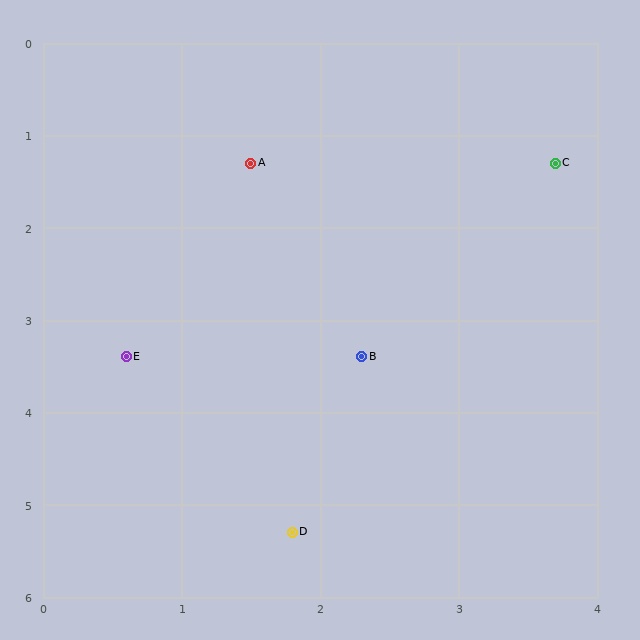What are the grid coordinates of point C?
Point C is at approximately (3.7, 1.3).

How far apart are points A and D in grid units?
Points A and D are about 4.0 grid units apart.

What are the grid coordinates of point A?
Point A is at approximately (1.5, 1.3).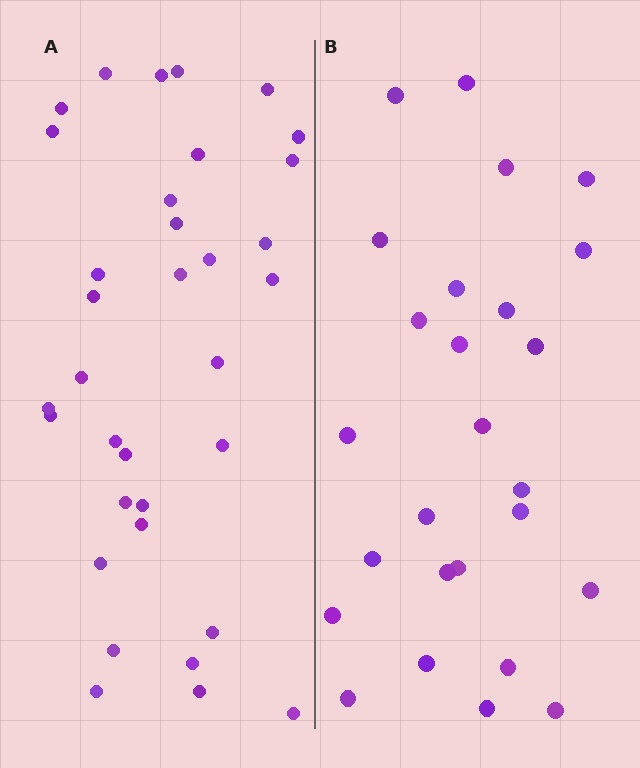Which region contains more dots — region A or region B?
Region A (the left region) has more dots.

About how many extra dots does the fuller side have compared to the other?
Region A has roughly 8 or so more dots than region B.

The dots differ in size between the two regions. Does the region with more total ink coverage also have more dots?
No. Region B has more total ink coverage because its dots are larger, but region A actually contains more individual dots. Total area can be misleading — the number of items is what matters here.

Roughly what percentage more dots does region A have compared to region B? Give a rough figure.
About 30% more.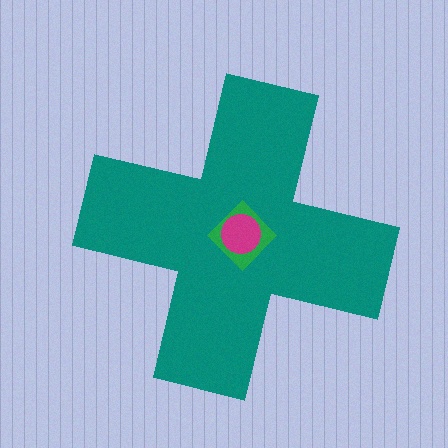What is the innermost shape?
The magenta circle.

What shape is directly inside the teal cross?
The green diamond.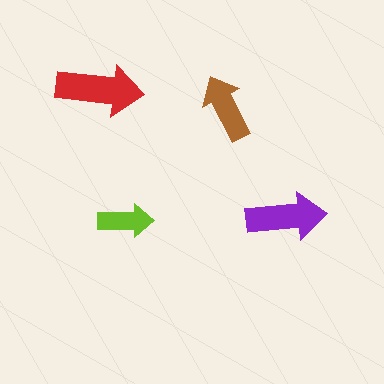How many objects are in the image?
There are 4 objects in the image.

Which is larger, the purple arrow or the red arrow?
The red one.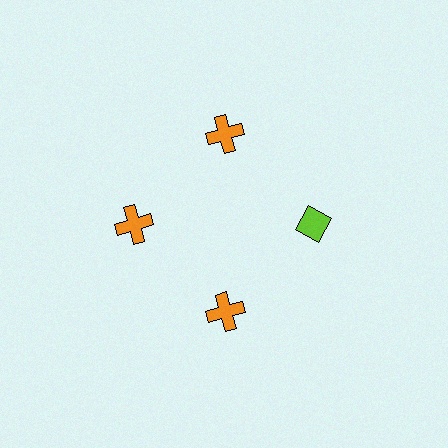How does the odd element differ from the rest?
It differs in both color (lime instead of orange) and shape (diamond instead of cross).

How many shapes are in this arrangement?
There are 4 shapes arranged in a ring pattern.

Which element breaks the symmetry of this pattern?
The lime diamond at roughly the 3 o'clock position breaks the symmetry. All other shapes are orange crosses.